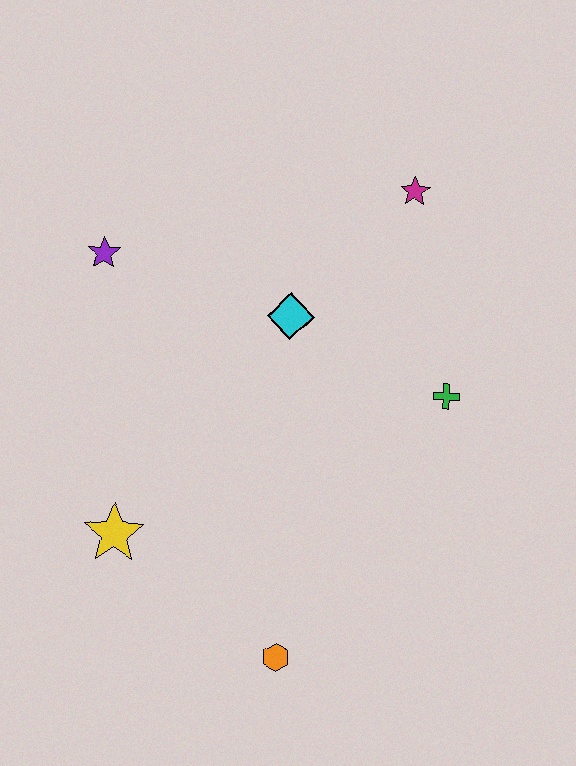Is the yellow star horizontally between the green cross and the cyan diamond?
No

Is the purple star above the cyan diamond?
Yes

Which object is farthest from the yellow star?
The magenta star is farthest from the yellow star.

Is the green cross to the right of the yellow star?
Yes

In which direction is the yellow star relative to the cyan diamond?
The yellow star is below the cyan diamond.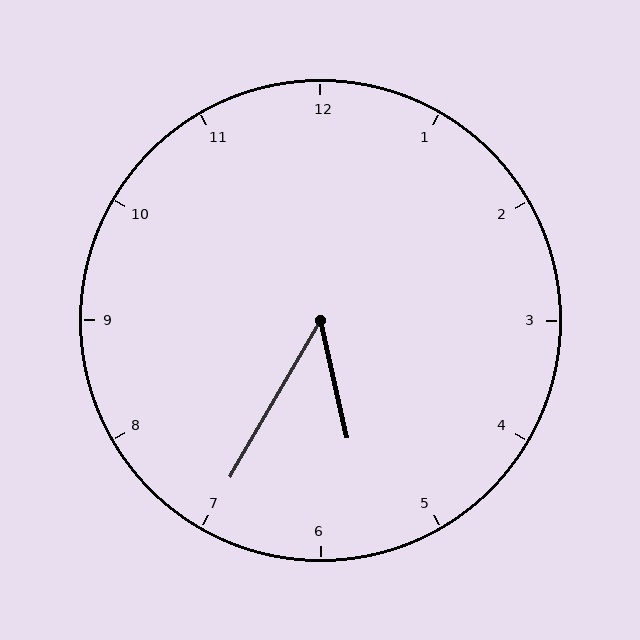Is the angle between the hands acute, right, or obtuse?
It is acute.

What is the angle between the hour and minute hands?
Approximately 42 degrees.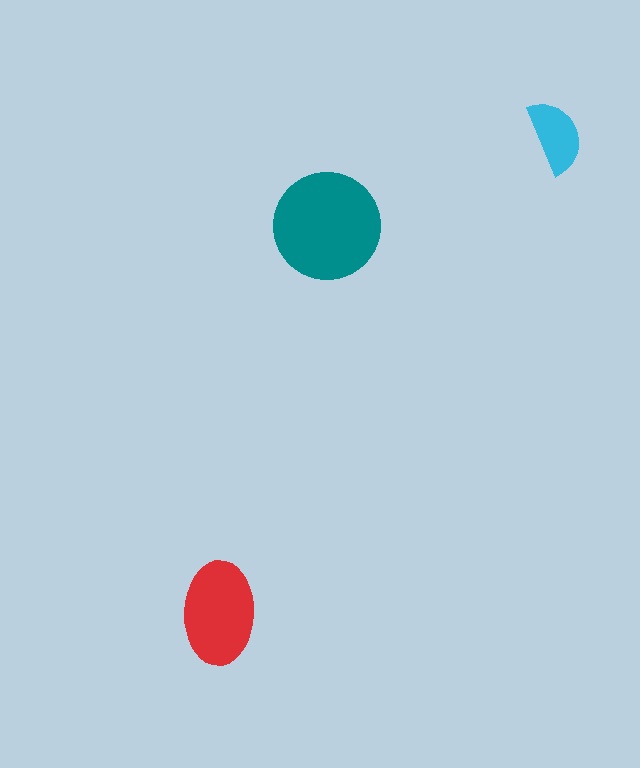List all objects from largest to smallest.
The teal circle, the red ellipse, the cyan semicircle.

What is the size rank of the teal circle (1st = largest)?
1st.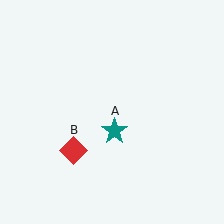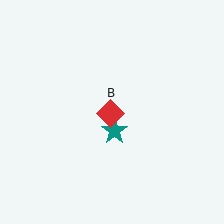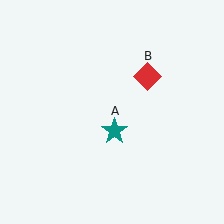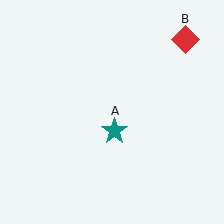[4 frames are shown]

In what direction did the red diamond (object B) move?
The red diamond (object B) moved up and to the right.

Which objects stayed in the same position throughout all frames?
Teal star (object A) remained stationary.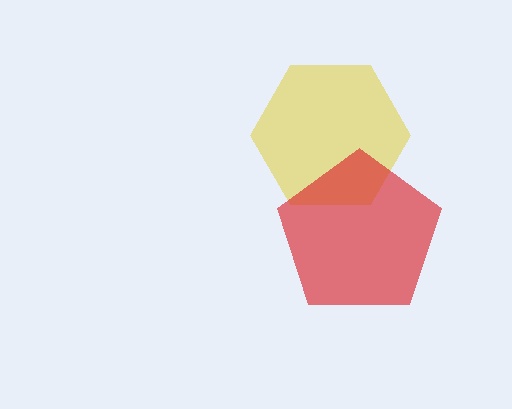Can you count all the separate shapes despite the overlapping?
Yes, there are 2 separate shapes.